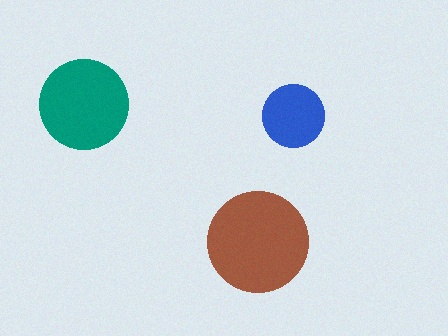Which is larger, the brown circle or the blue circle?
The brown one.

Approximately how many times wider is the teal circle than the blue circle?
About 1.5 times wider.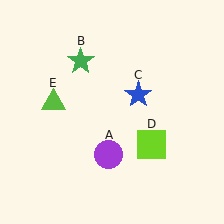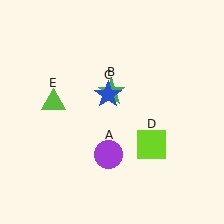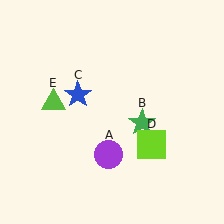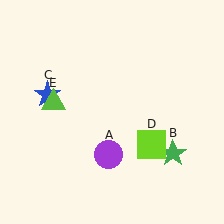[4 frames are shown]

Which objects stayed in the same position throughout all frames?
Purple circle (object A) and lime square (object D) and lime triangle (object E) remained stationary.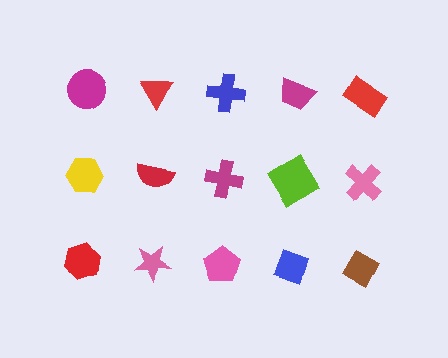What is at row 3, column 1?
A red hexagon.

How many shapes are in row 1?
5 shapes.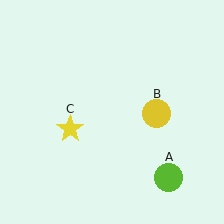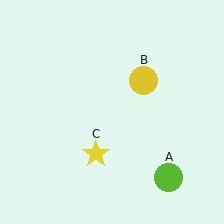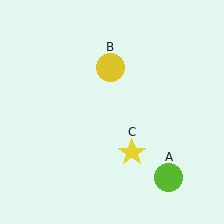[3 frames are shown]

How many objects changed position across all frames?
2 objects changed position: yellow circle (object B), yellow star (object C).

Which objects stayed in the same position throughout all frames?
Lime circle (object A) remained stationary.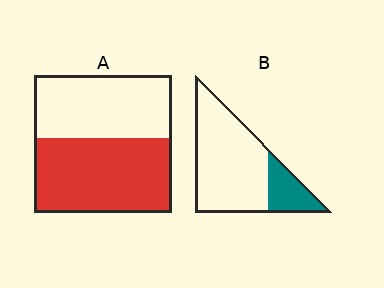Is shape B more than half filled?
No.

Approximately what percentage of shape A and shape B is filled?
A is approximately 55% and B is approximately 20%.